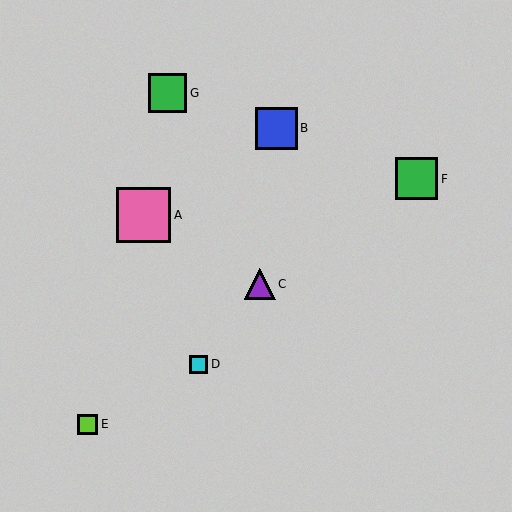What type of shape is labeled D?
Shape D is a cyan square.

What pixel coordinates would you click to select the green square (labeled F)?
Click at (417, 179) to select the green square F.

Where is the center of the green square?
The center of the green square is at (168, 93).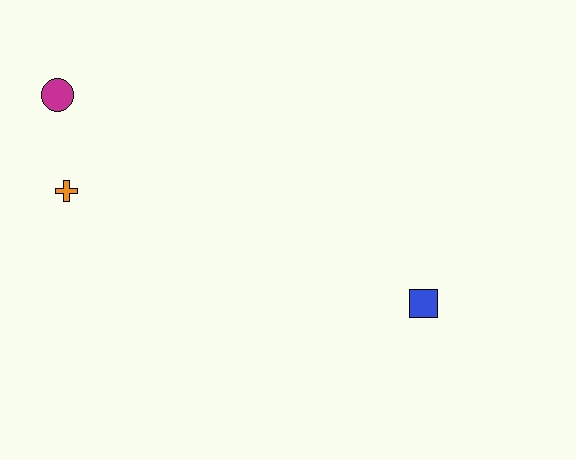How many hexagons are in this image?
There are no hexagons.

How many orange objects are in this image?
There is 1 orange object.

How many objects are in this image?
There are 3 objects.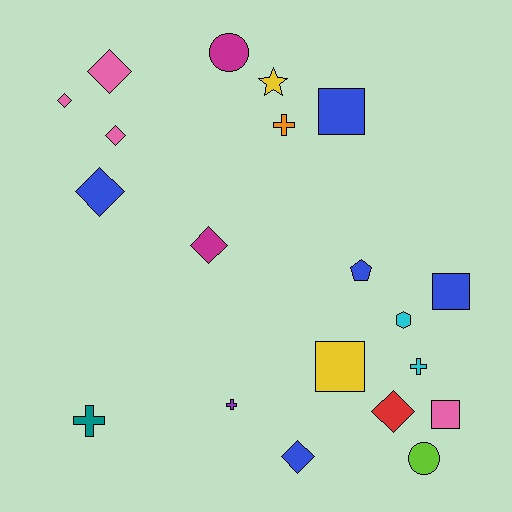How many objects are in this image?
There are 20 objects.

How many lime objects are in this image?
There is 1 lime object.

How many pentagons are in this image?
There is 1 pentagon.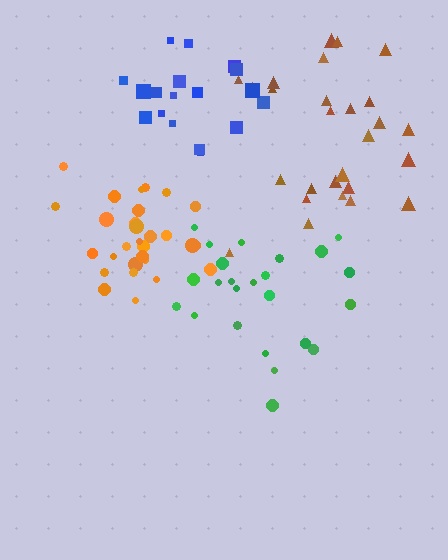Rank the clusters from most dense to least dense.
orange, green, blue, brown.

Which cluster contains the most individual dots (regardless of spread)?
Orange (29).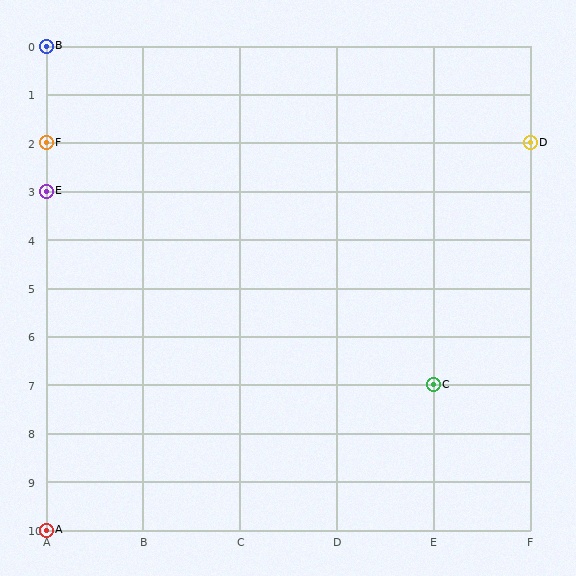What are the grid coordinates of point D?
Point D is at grid coordinates (F, 2).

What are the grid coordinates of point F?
Point F is at grid coordinates (A, 2).